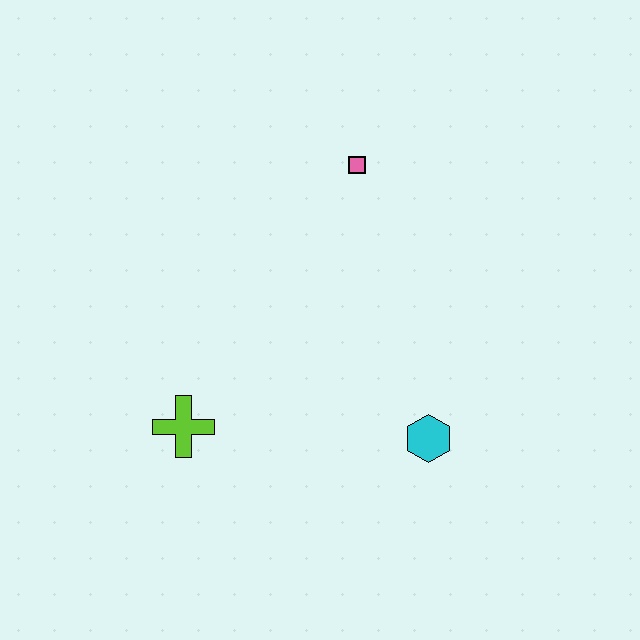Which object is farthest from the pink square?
The lime cross is farthest from the pink square.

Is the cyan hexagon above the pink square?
No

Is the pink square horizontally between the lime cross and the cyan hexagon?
Yes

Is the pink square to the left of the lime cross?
No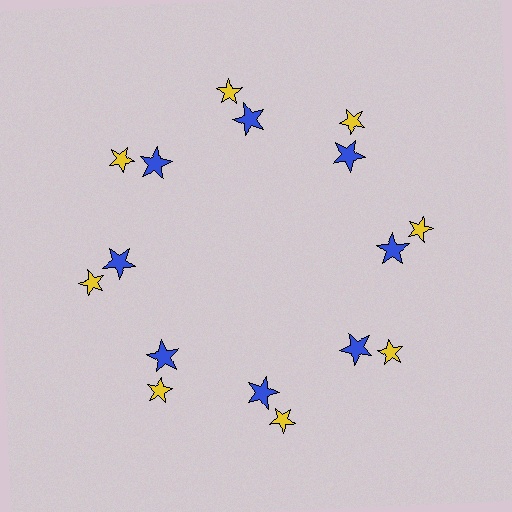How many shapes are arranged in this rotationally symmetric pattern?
There are 16 shapes, arranged in 8 groups of 2.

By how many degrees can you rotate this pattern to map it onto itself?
The pattern maps onto itself every 45 degrees of rotation.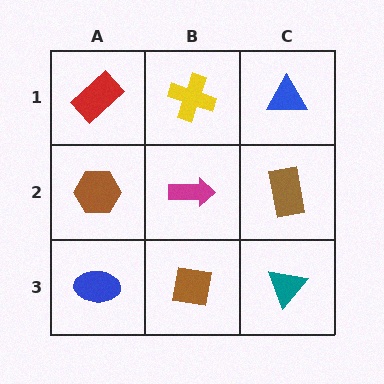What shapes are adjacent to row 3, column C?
A brown rectangle (row 2, column C), a brown square (row 3, column B).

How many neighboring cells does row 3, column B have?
3.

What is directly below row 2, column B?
A brown square.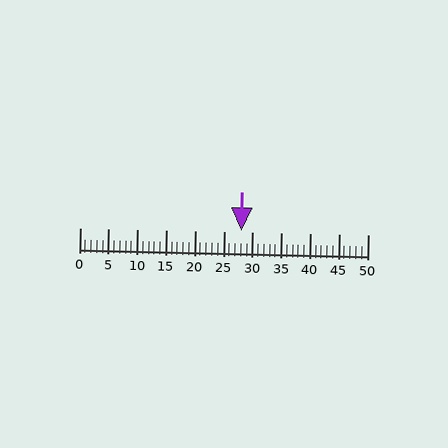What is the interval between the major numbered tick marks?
The major tick marks are spaced 5 units apart.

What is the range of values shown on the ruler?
The ruler shows values from 0 to 50.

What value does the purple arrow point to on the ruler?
The purple arrow points to approximately 28.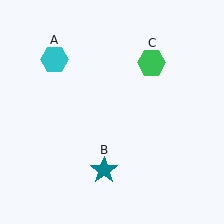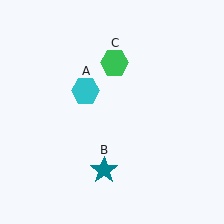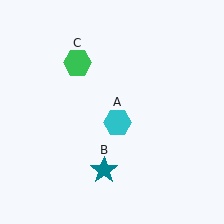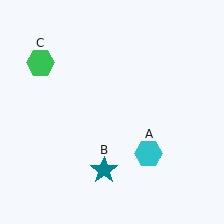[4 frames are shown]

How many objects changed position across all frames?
2 objects changed position: cyan hexagon (object A), green hexagon (object C).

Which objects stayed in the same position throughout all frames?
Teal star (object B) remained stationary.